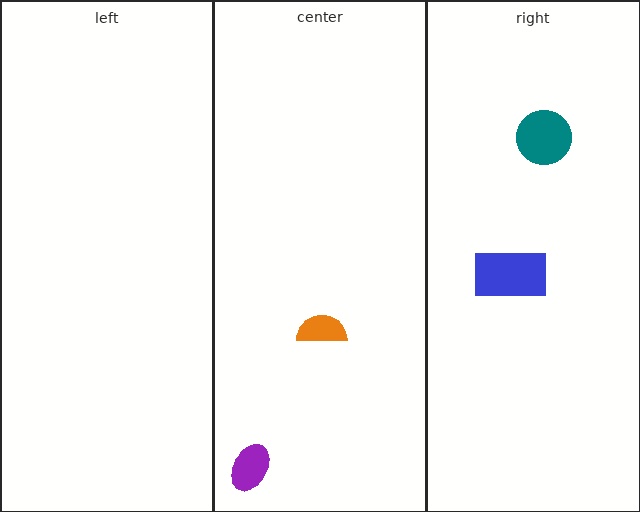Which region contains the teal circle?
The right region.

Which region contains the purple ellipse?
The center region.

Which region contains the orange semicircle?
The center region.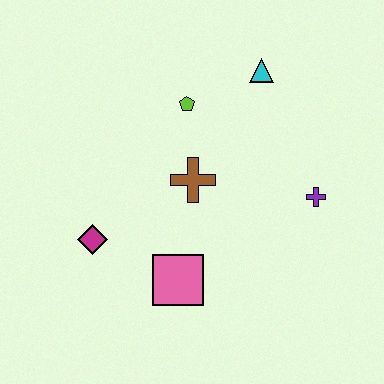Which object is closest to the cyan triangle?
The lime pentagon is closest to the cyan triangle.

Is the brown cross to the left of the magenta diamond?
No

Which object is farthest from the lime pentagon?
The pink square is farthest from the lime pentagon.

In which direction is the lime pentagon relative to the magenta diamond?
The lime pentagon is above the magenta diamond.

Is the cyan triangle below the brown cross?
No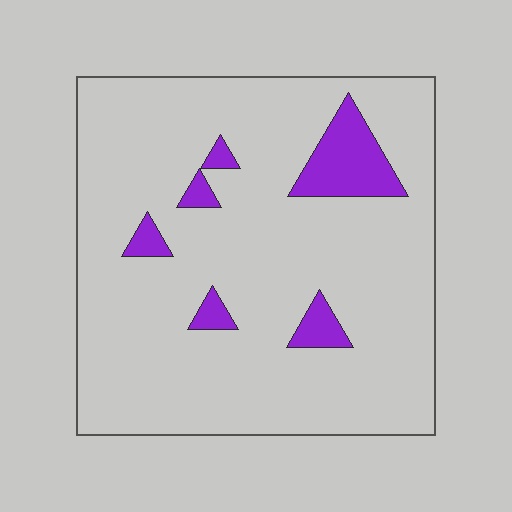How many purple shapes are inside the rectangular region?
6.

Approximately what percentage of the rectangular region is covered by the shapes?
Approximately 10%.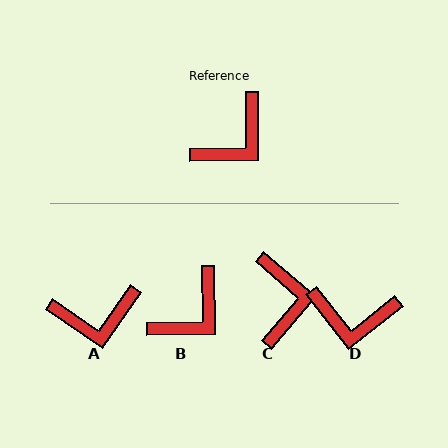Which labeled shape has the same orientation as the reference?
B.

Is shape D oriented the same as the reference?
No, it is off by about 52 degrees.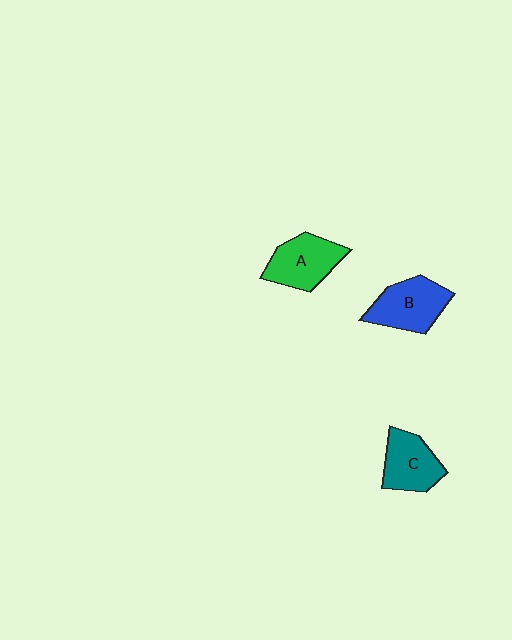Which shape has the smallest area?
Shape C (teal).